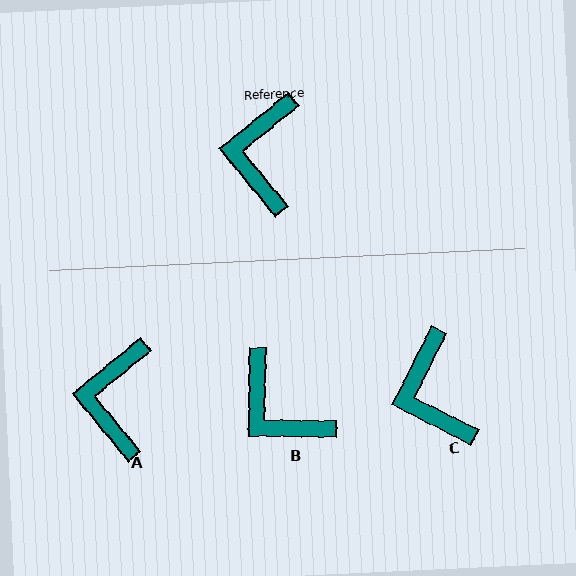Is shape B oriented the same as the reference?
No, it is off by about 50 degrees.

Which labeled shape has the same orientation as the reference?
A.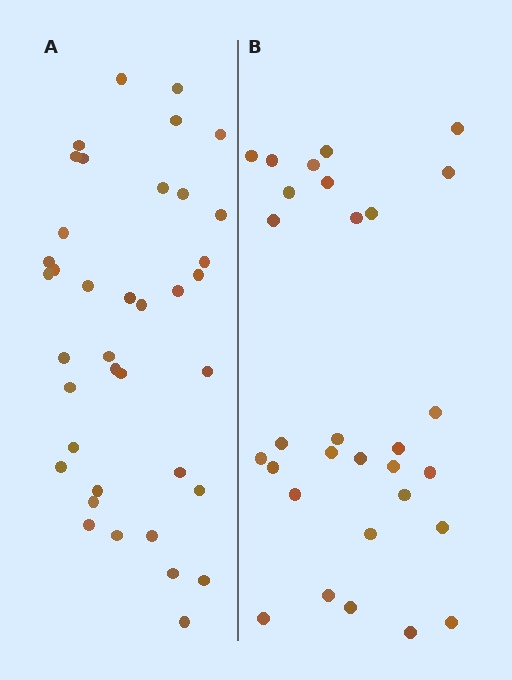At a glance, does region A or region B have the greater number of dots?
Region A (the left region) has more dots.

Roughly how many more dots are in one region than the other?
Region A has roughly 8 or so more dots than region B.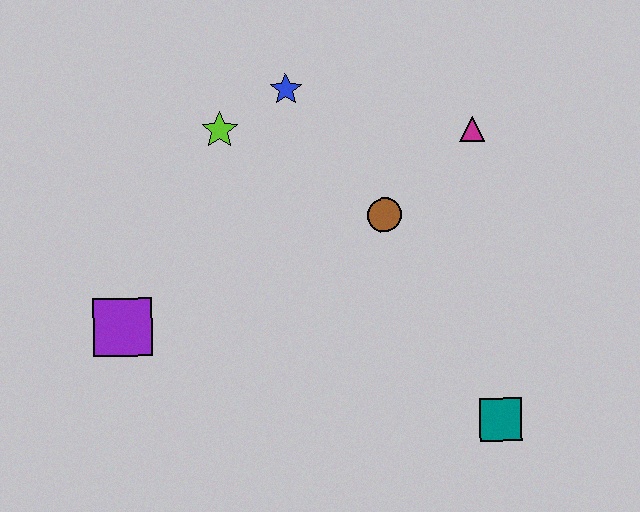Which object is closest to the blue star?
The lime star is closest to the blue star.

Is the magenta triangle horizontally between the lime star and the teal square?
Yes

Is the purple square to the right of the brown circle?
No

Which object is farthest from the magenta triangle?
The purple square is farthest from the magenta triangle.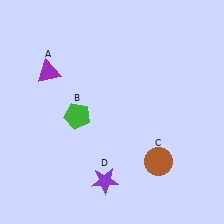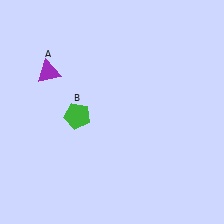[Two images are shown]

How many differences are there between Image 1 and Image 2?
There are 2 differences between the two images.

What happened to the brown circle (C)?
The brown circle (C) was removed in Image 2. It was in the bottom-right area of Image 1.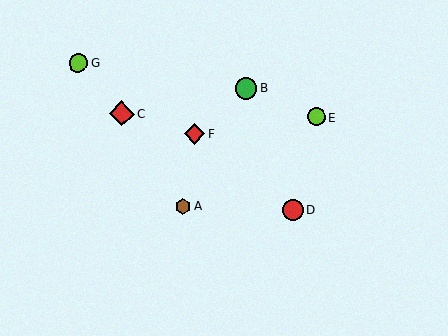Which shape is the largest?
The red diamond (labeled C) is the largest.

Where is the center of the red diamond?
The center of the red diamond is at (195, 134).